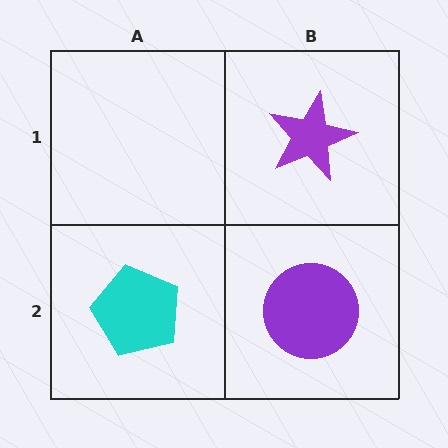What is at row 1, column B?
A purple star.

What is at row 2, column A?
A cyan pentagon.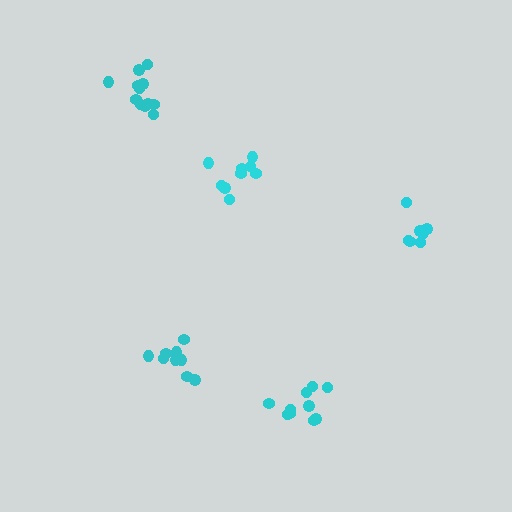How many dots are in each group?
Group 1: 10 dots, Group 2: 9 dots, Group 3: 9 dots, Group 4: 7 dots, Group 5: 12 dots (47 total).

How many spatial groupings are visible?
There are 5 spatial groupings.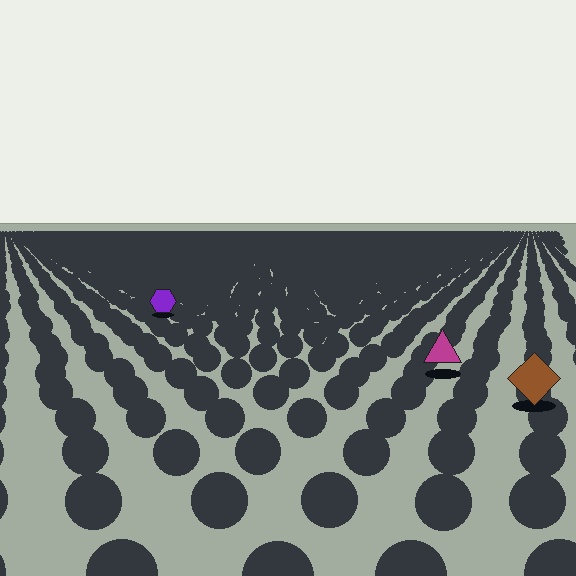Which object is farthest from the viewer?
The purple hexagon is farthest from the viewer. It appears smaller and the ground texture around it is denser.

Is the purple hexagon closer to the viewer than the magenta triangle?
No. The magenta triangle is closer — you can tell from the texture gradient: the ground texture is coarser near it.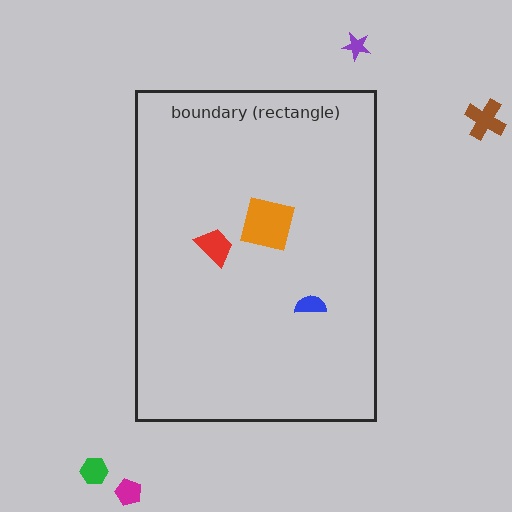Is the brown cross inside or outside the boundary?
Outside.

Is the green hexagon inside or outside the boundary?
Outside.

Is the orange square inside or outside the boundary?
Inside.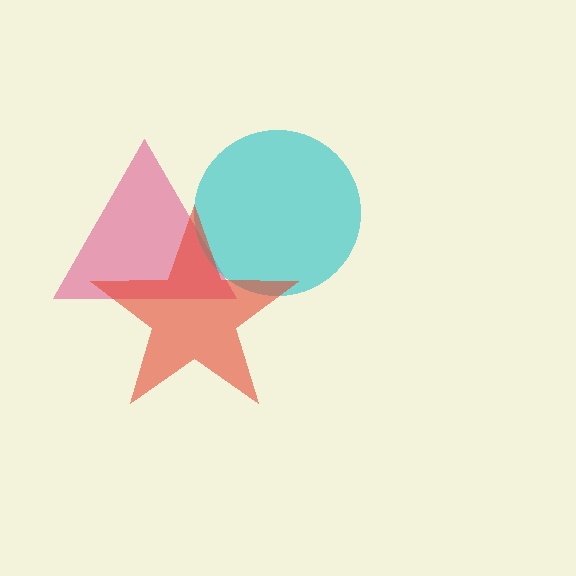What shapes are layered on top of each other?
The layered shapes are: a pink triangle, a cyan circle, a red star.